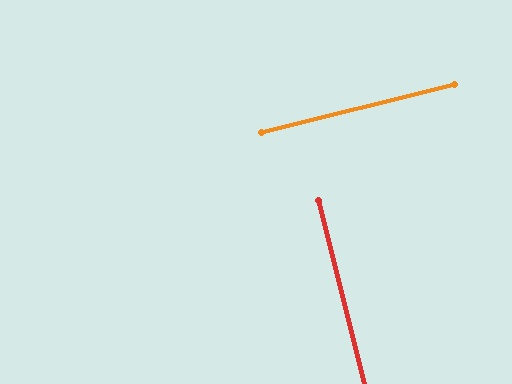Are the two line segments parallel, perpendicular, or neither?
Perpendicular — they meet at approximately 90°.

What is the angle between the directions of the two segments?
Approximately 90 degrees.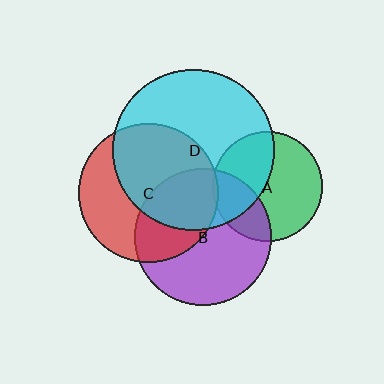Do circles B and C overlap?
Yes.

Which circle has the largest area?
Circle D (cyan).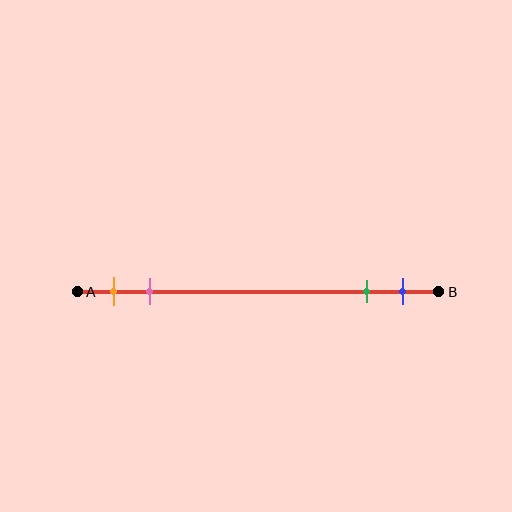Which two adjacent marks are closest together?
The green and blue marks are the closest adjacent pair.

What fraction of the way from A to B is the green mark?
The green mark is approximately 80% (0.8) of the way from A to B.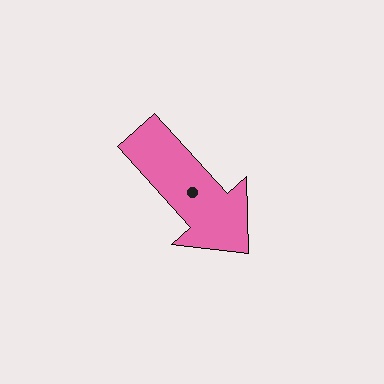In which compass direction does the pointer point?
Southeast.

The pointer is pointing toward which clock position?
Roughly 5 o'clock.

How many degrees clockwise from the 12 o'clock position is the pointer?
Approximately 138 degrees.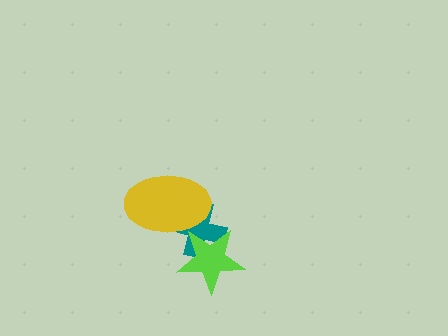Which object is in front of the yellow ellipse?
The lime star is in front of the yellow ellipse.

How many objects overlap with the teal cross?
2 objects overlap with the teal cross.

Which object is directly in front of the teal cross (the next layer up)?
The yellow ellipse is directly in front of the teal cross.